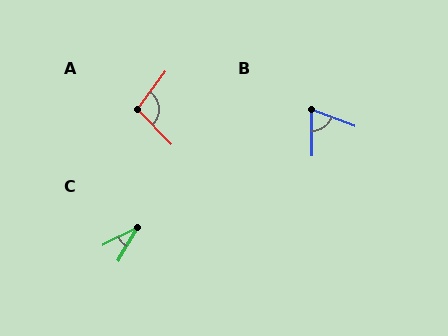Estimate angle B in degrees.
Approximately 69 degrees.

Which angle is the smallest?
C, at approximately 33 degrees.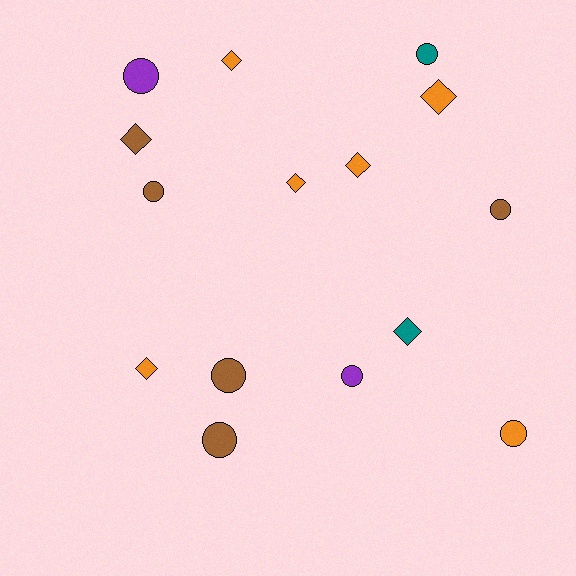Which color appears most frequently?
Orange, with 6 objects.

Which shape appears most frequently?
Circle, with 8 objects.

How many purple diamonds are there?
There are no purple diamonds.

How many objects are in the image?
There are 15 objects.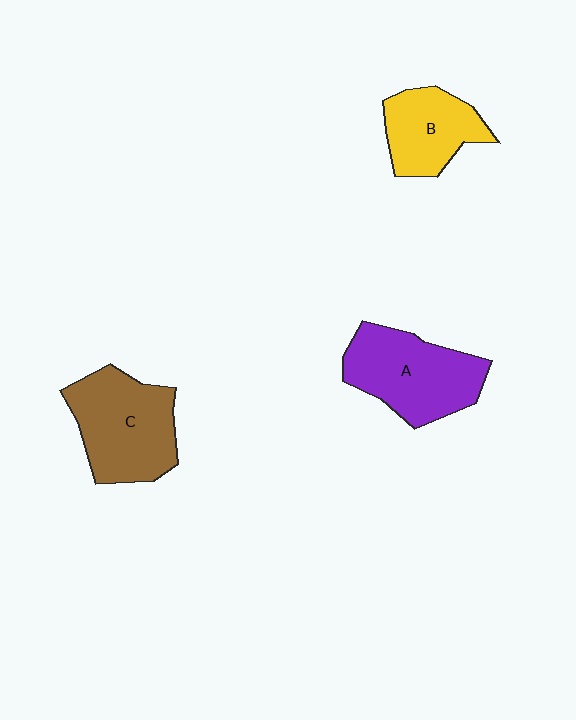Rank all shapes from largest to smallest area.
From largest to smallest: C (brown), A (purple), B (yellow).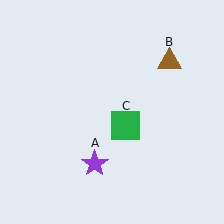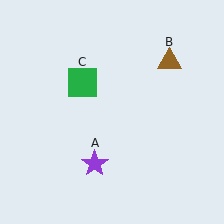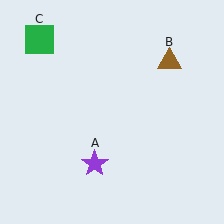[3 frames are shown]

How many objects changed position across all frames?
1 object changed position: green square (object C).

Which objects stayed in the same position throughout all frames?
Purple star (object A) and brown triangle (object B) remained stationary.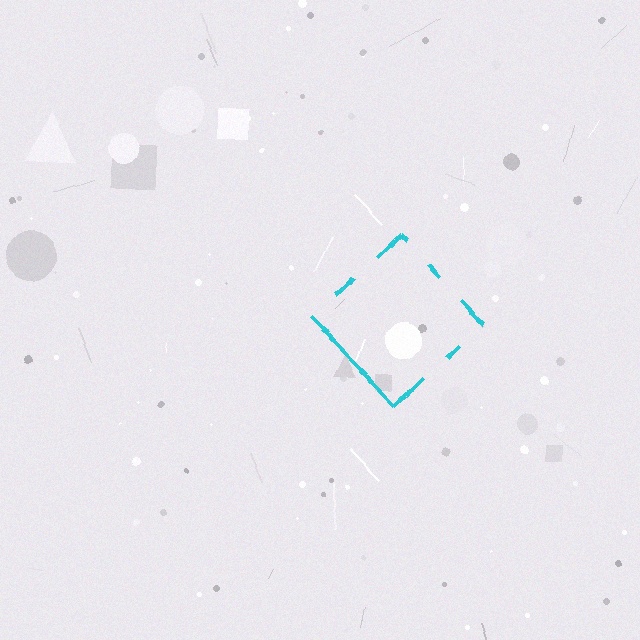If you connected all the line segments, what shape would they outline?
They would outline a diamond.